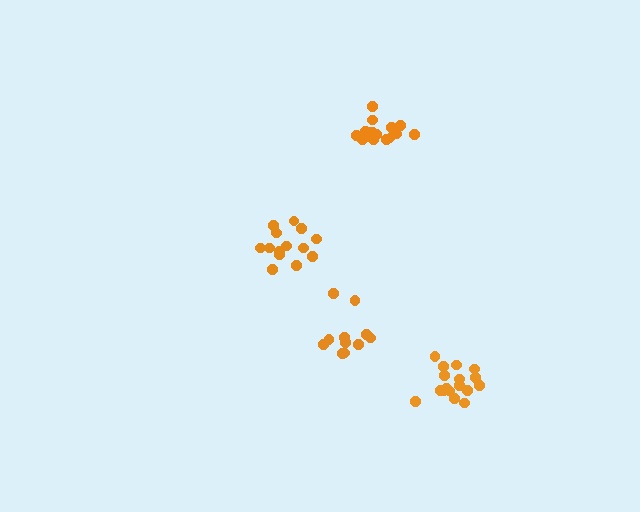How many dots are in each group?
Group 1: 14 dots, Group 2: 15 dots, Group 3: 11 dots, Group 4: 17 dots (57 total).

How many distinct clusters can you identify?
There are 4 distinct clusters.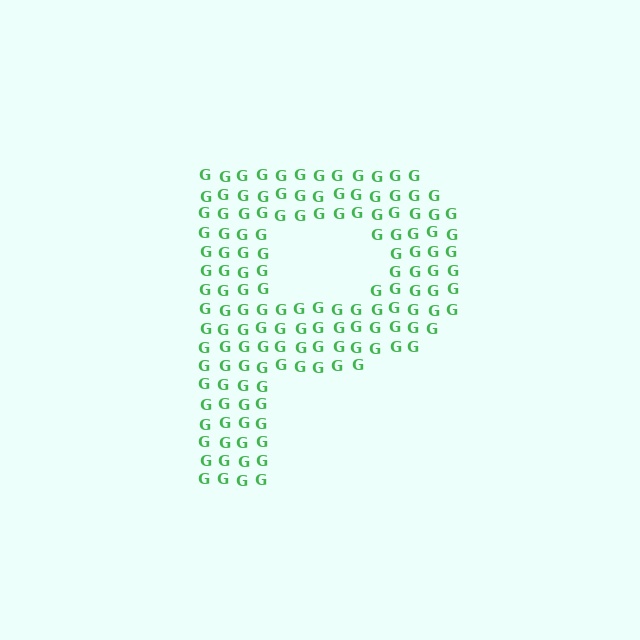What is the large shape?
The large shape is the letter P.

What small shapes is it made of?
It is made of small letter G's.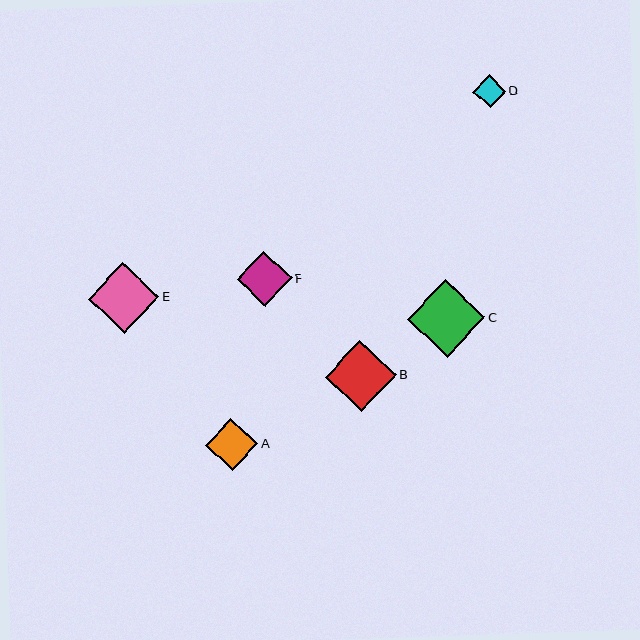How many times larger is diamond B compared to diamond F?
Diamond B is approximately 1.3 times the size of diamond F.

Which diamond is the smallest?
Diamond D is the smallest with a size of approximately 32 pixels.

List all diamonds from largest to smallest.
From largest to smallest: C, B, E, F, A, D.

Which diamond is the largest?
Diamond C is the largest with a size of approximately 78 pixels.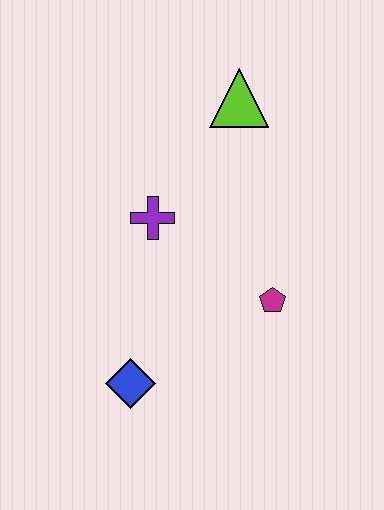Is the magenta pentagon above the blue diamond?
Yes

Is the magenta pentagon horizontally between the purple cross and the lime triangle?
No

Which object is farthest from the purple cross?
The blue diamond is farthest from the purple cross.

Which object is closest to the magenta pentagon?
The purple cross is closest to the magenta pentagon.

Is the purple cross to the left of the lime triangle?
Yes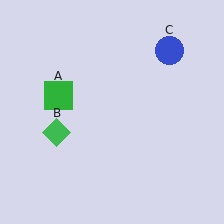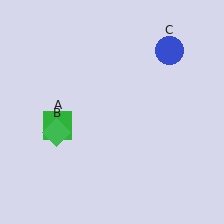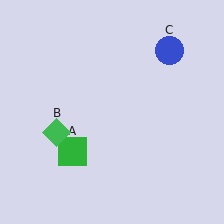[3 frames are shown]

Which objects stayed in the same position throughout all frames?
Green diamond (object B) and blue circle (object C) remained stationary.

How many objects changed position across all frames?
1 object changed position: green square (object A).